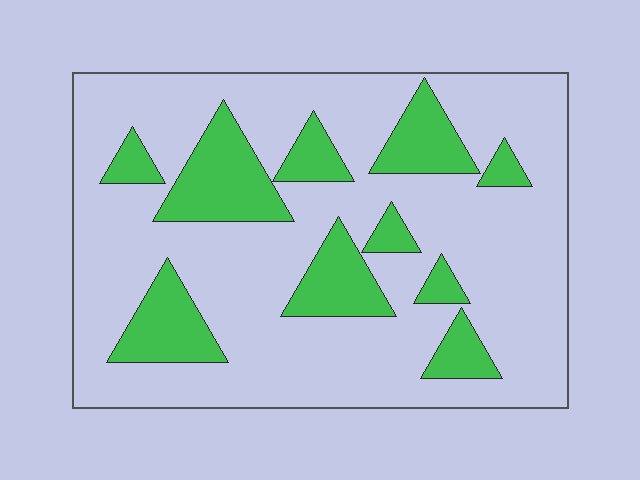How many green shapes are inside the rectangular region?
10.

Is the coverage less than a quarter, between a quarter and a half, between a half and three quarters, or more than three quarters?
Less than a quarter.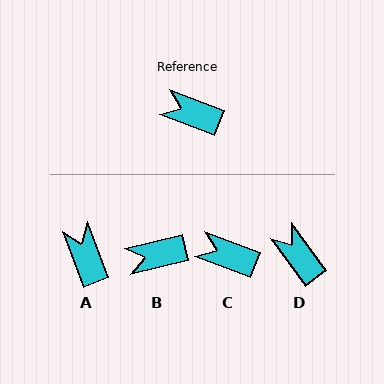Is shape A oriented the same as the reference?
No, it is off by about 48 degrees.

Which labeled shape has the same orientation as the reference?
C.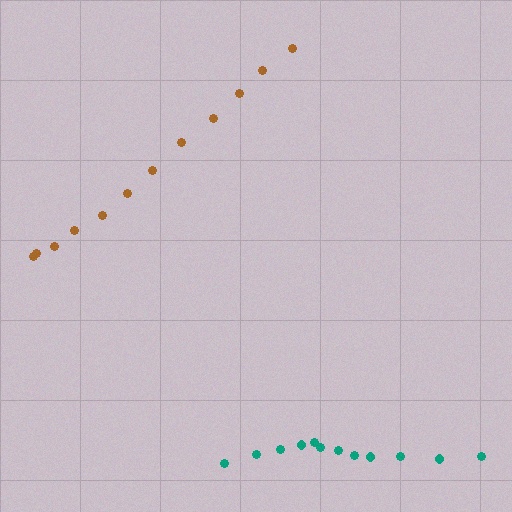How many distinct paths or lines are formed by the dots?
There are 2 distinct paths.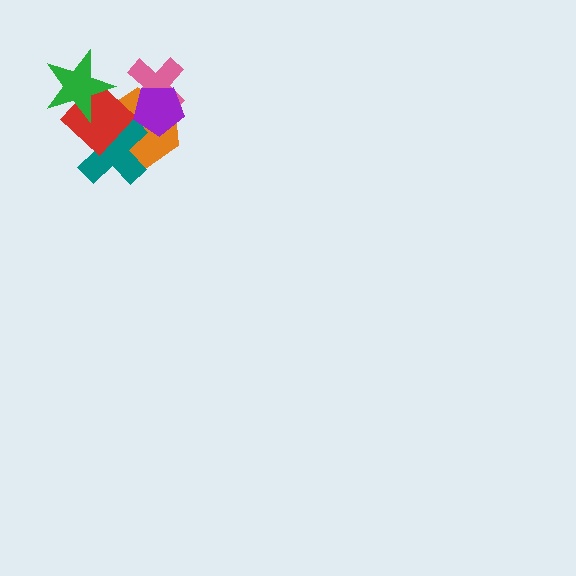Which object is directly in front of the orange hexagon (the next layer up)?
The teal cross is directly in front of the orange hexagon.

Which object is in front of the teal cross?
The red diamond is in front of the teal cross.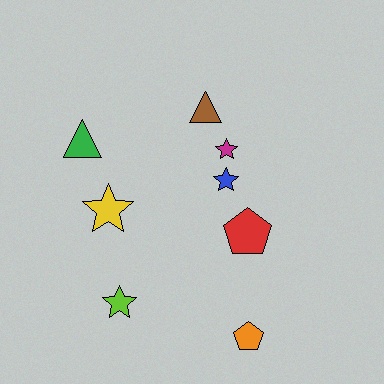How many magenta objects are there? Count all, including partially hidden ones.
There is 1 magenta object.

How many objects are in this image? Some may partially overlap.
There are 8 objects.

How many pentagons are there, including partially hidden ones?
There are 2 pentagons.